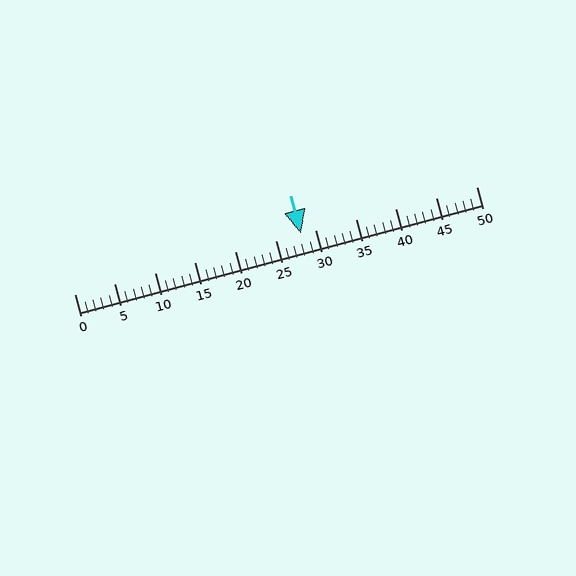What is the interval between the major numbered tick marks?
The major tick marks are spaced 5 units apart.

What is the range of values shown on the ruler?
The ruler shows values from 0 to 50.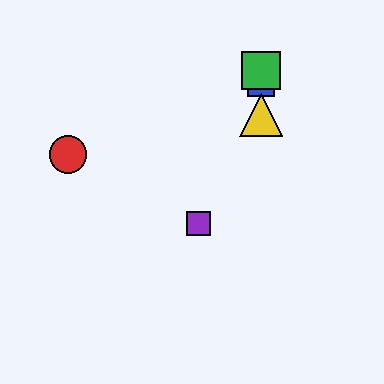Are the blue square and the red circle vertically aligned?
No, the blue square is at x≈261 and the red circle is at x≈68.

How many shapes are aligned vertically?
3 shapes (the blue square, the green square, the yellow triangle) are aligned vertically.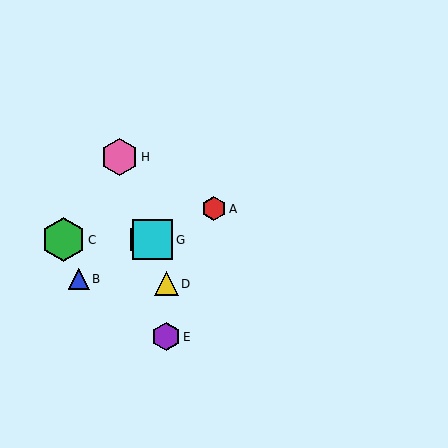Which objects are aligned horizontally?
Objects C, F, G are aligned horizontally.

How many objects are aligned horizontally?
3 objects (C, F, G) are aligned horizontally.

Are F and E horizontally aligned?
No, F is at y≈240 and E is at y≈337.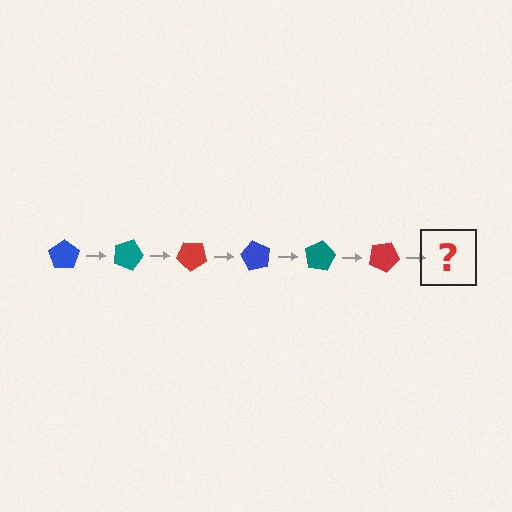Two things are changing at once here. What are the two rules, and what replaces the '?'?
The two rules are that it rotates 20 degrees each step and the color cycles through blue, teal, and red. The '?' should be a blue pentagon, rotated 120 degrees from the start.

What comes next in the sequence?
The next element should be a blue pentagon, rotated 120 degrees from the start.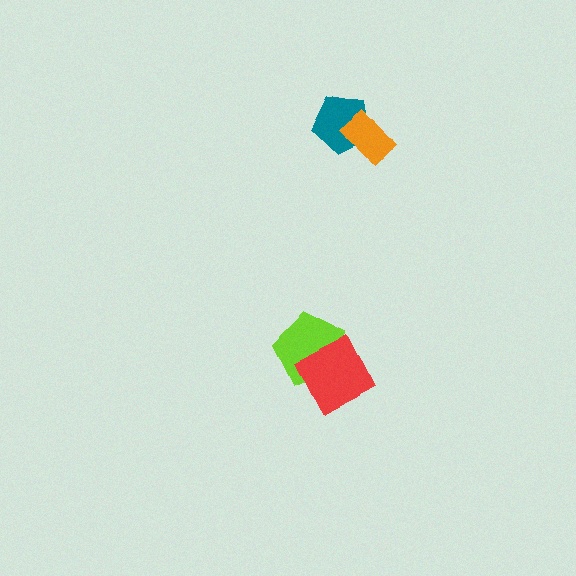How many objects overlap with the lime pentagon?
1 object overlaps with the lime pentagon.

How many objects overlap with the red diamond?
1 object overlaps with the red diamond.